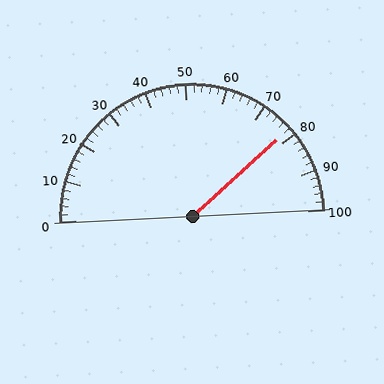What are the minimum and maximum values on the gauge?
The gauge ranges from 0 to 100.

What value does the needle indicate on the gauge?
The needle indicates approximately 78.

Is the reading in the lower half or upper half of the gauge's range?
The reading is in the upper half of the range (0 to 100).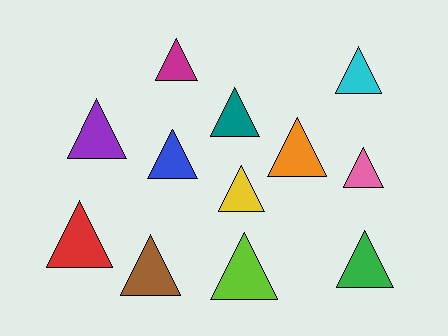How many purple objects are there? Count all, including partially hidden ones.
There is 1 purple object.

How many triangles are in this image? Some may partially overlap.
There are 12 triangles.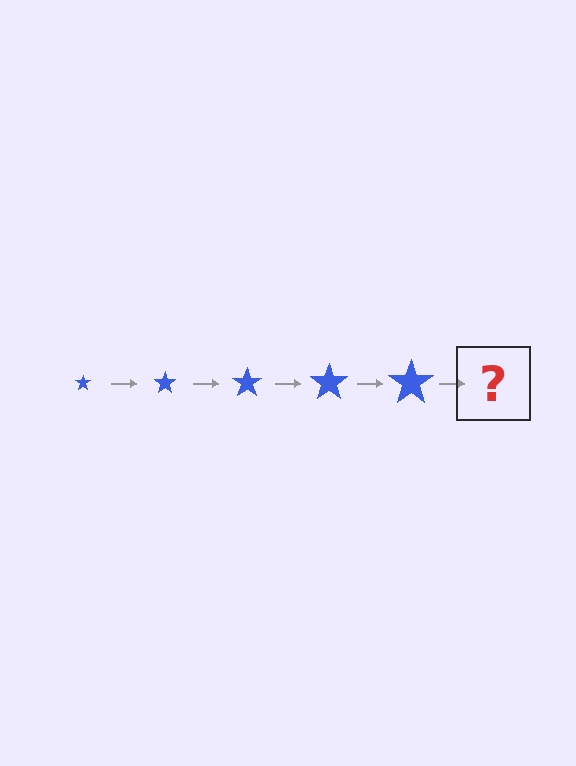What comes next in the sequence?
The next element should be a blue star, larger than the previous one.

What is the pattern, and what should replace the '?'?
The pattern is that the star gets progressively larger each step. The '?' should be a blue star, larger than the previous one.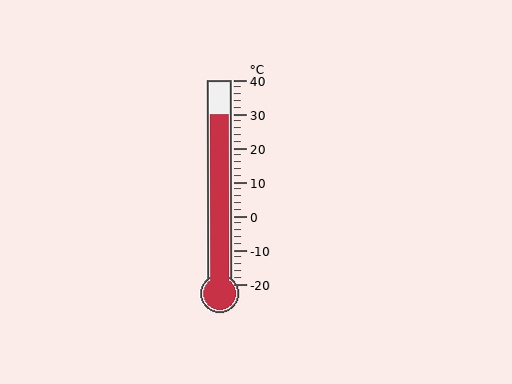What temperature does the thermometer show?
The thermometer shows approximately 30°C.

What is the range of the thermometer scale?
The thermometer scale ranges from -20°C to 40°C.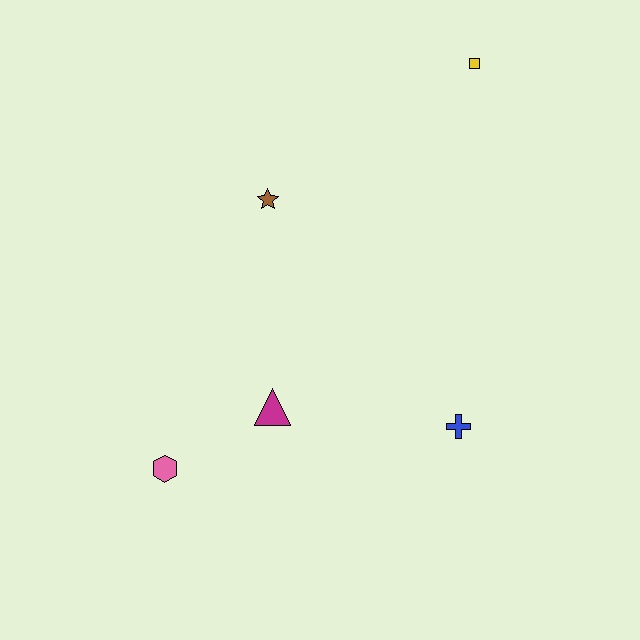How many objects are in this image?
There are 5 objects.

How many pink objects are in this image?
There is 1 pink object.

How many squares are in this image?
There is 1 square.